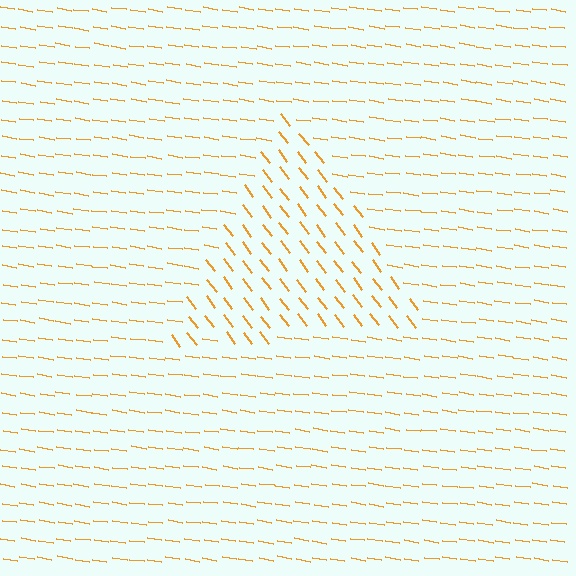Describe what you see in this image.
The image is filled with small orange line segments. A triangle region in the image has lines oriented differently from the surrounding lines, creating a visible texture boundary.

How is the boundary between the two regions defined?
The boundary is defined purely by a change in line orientation (approximately 45 degrees difference). All lines are the same color and thickness.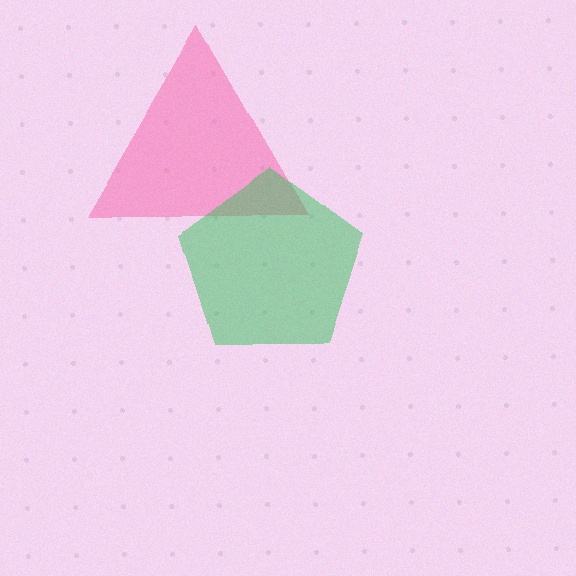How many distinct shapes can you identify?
There are 2 distinct shapes: a pink triangle, a green pentagon.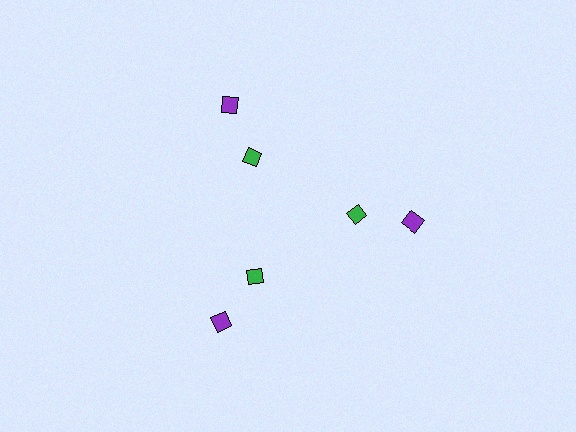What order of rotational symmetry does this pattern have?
This pattern has 3-fold rotational symmetry.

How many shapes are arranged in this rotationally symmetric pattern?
There are 6 shapes, arranged in 3 groups of 2.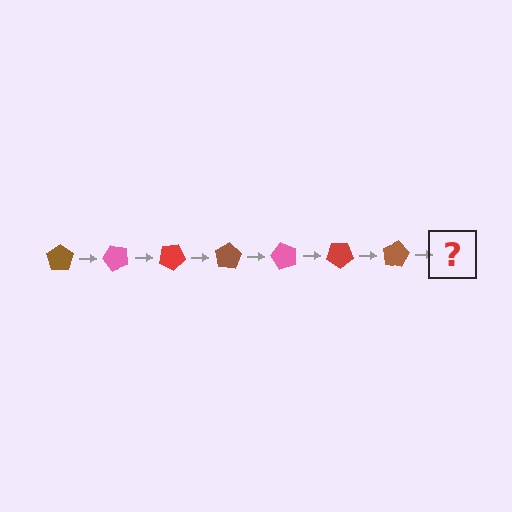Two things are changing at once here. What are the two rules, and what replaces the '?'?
The two rules are that it rotates 50 degrees each step and the color cycles through brown, pink, and red. The '?' should be a pink pentagon, rotated 350 degrees from the start.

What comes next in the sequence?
The next element should be a pink pentagon, rotated 350 degrees from the start.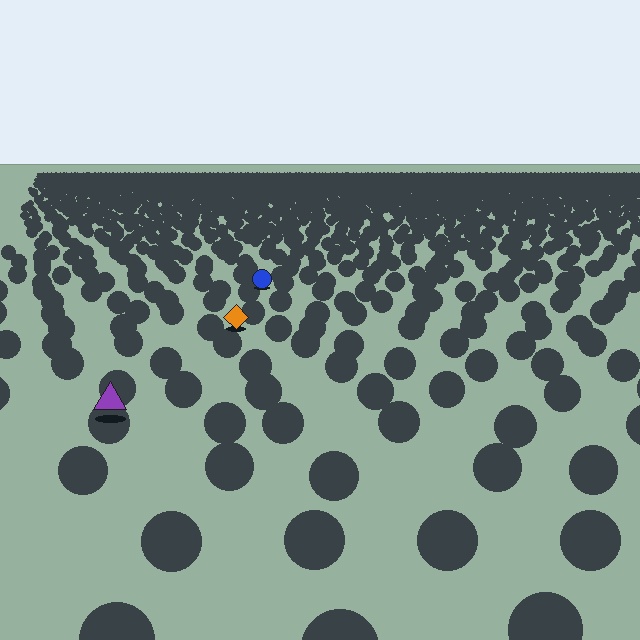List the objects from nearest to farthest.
From nearest to farthest: the purple triangle, the orange diamond, the blue circle.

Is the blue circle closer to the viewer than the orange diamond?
No. The orange diamond is closer — you can tell from the texture gradient: the ground texture is coarser near it.